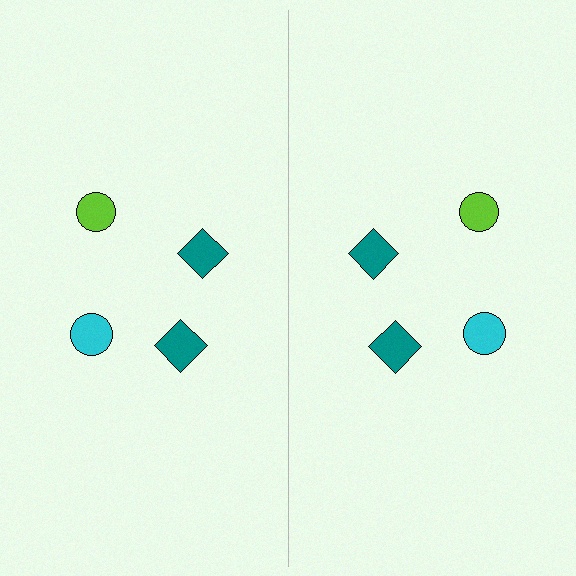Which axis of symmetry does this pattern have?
The pattern has a vertical axis of symmetry running through the center of the image.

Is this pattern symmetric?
Yes, this pattern has bilateral (reflection) symmetry.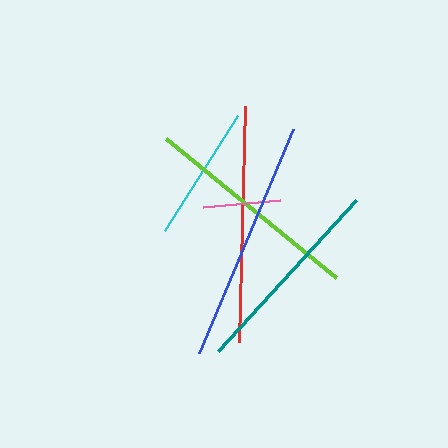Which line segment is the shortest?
The pink line is the shortest at approximately 78 pixels.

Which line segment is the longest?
The blue line is the longest at approximately 243 pixels.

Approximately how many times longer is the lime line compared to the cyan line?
The lime line is approximately 1.6 times the length of the cyan line.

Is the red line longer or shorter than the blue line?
The blue line is longer than the red line.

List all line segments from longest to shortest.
From longest to shortest: blue, red, lime, teal, cyan, pink.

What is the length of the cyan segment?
The cyan segment is approximately 136 pixels long.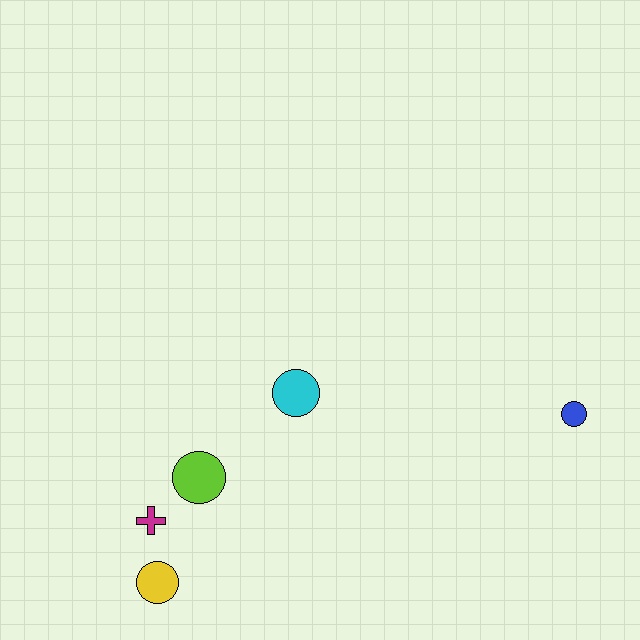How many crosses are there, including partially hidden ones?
There is 1 cross.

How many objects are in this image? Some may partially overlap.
There are 5 objects.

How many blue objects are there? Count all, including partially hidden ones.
There is 1 blue object.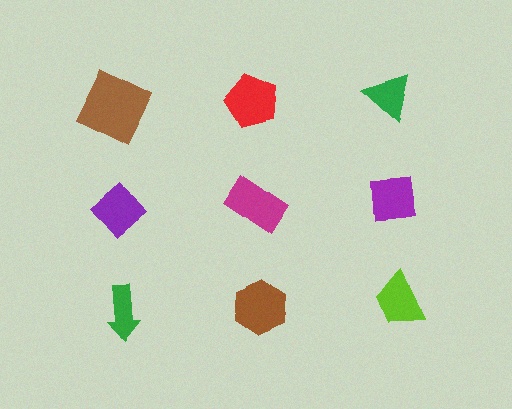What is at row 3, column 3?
A lime trapezoid.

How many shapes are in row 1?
3 shapes.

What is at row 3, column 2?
A brown hexagon.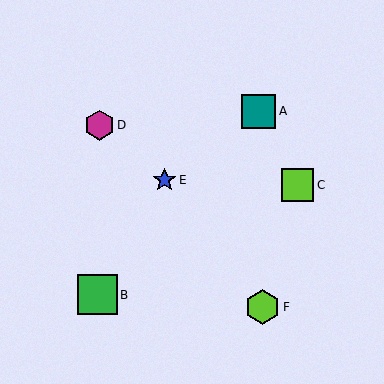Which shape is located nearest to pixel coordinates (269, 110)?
The teal square (labeled A) at (259, 111) is nearest to that location.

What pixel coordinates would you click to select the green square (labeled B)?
Click at (97, 295) to select the green square B.